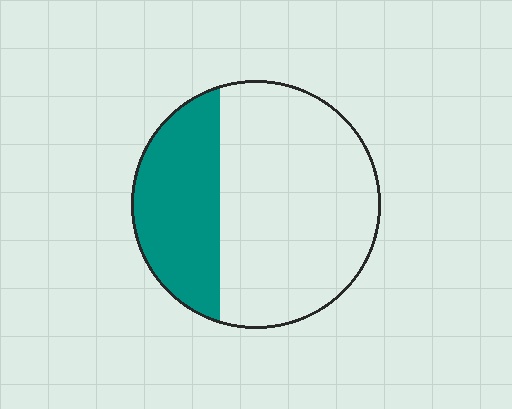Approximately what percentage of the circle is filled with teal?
Approximately 30%.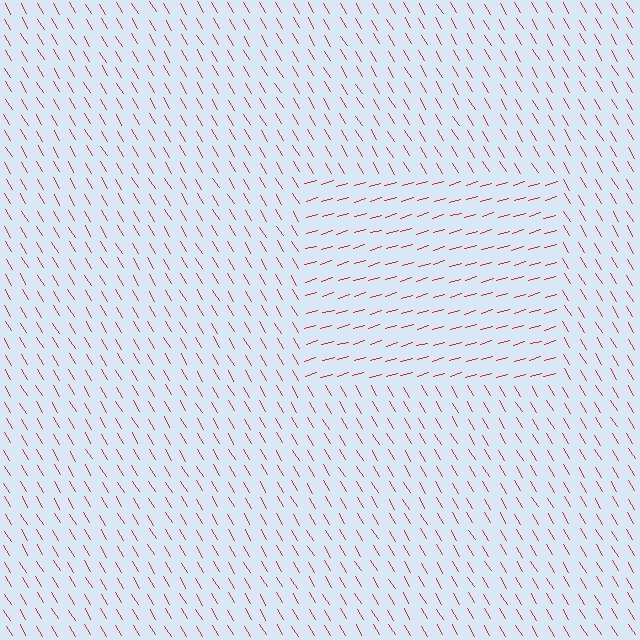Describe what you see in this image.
The image is filled with small red line segments. A rectangle region in the image has lines oriented differently from the surrounding lines, creating a visible texture boundary.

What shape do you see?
I see a rectangle.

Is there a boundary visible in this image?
Yes, there is a texture boundary formed by a change in line orientation.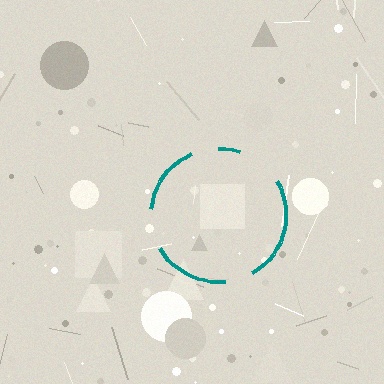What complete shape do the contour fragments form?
The contour fragments form a circle.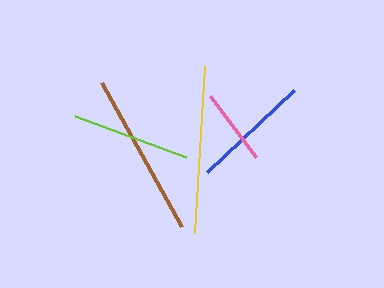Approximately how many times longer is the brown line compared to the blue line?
The brown line is approximately 1.4 times the length of the blue line.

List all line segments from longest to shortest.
From longest to shortest: yellow, brown, blue, lime, pink.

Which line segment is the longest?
The yellow line is the longest at approximately 167 pixels.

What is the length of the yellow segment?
The yellow segment is approximately 167 pixels long.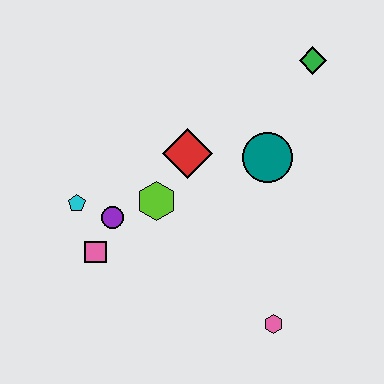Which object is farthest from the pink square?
The green diamond is farthest from the pink square.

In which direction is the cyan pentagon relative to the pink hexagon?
The cyan pentagon is to the left of the pink hexagon.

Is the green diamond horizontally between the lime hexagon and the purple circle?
No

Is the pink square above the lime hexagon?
No